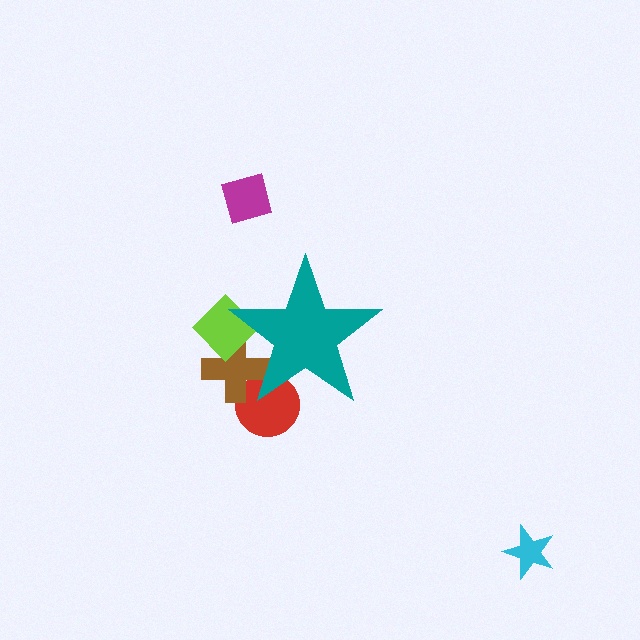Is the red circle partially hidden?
Yes, the red circle is partially hidden behind the teal star.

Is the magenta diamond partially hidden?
No, the magenta diamond is fully visible.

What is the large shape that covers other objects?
A teal star.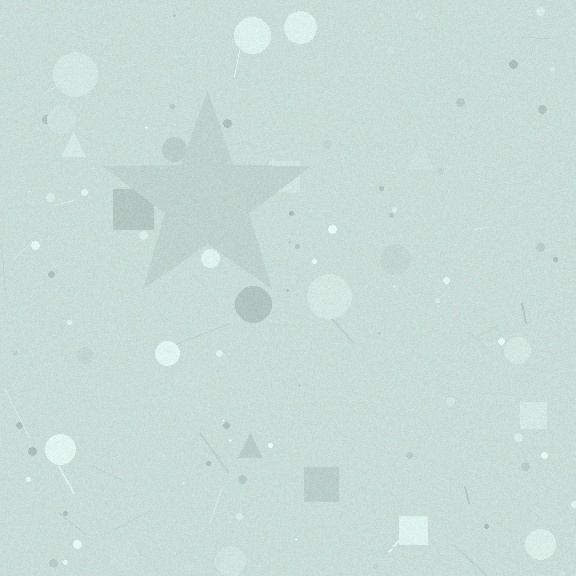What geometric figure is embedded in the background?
A star is embedded in the background.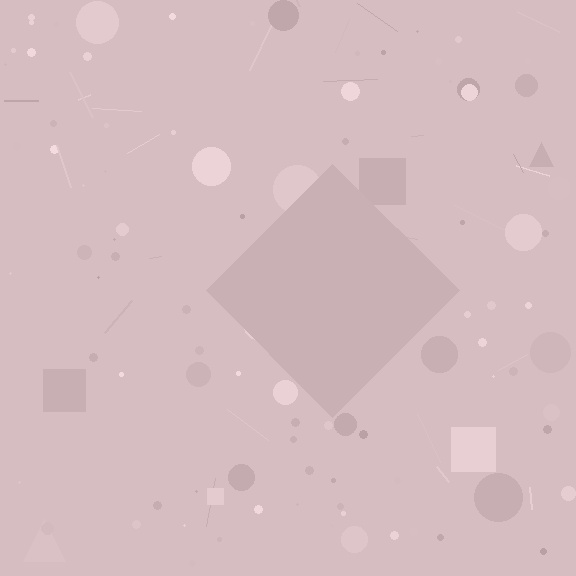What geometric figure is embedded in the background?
A diamond is embedded in the background.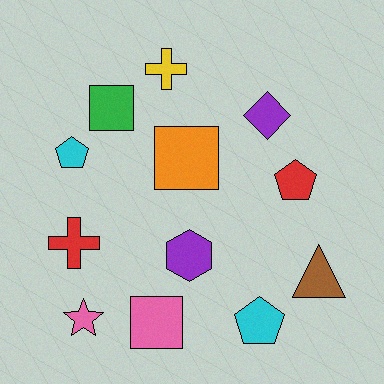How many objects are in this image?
There are 12 objects.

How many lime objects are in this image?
There are no lime objects.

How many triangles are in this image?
There is 1 triangle.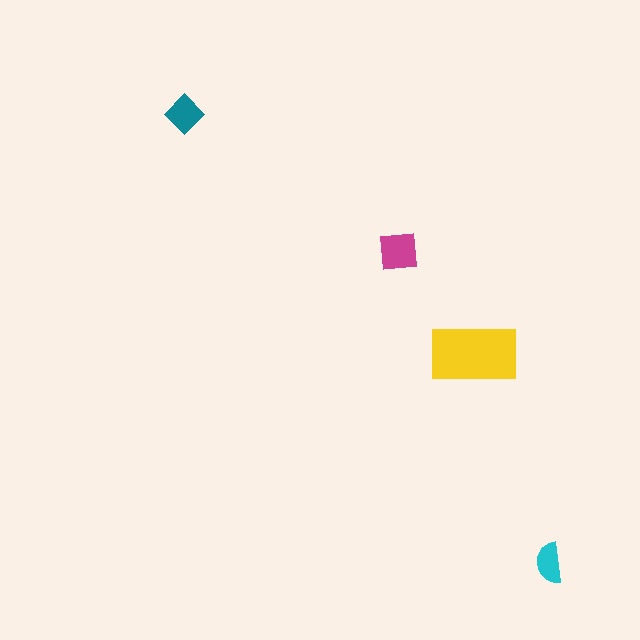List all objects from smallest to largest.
The cyan semicircle, the teal diamond, the magenta square, the yellow rectangle.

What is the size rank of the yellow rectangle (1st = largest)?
1st.